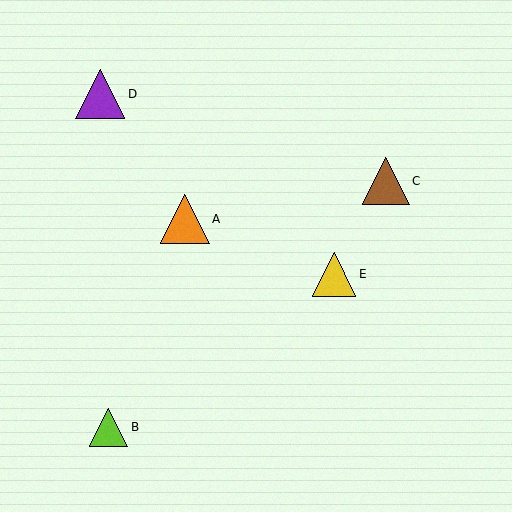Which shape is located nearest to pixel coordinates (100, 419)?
The lime triangle (labeled B) at (109, 427) is nearest to that location.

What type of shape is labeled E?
Shape E is a yellow triangle.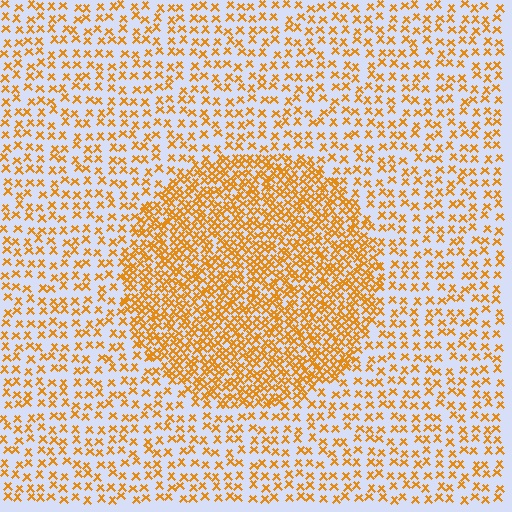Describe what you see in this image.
The image contains small orange elements arranged at two different densities. A circle-shaped region is visible where the elements are more densely packed than the surrounding area.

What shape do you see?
I see a circle.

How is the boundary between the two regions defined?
The boundary is defined by a change in element density (approximately 2.3x ratio). All elements are the same color, size, and shape.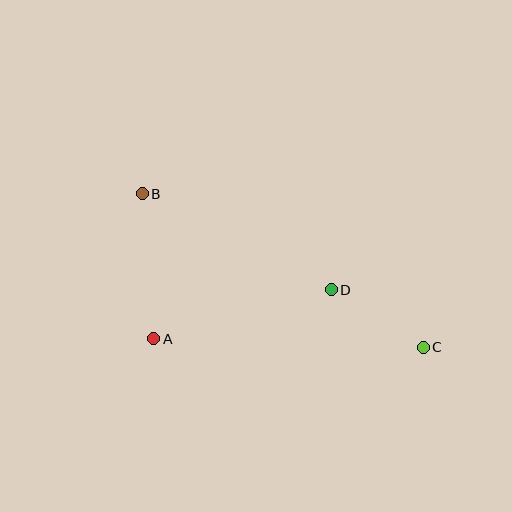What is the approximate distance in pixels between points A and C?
The distance between A and C is approximately 270 pixels.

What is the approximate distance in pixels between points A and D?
The distance between A and D is approximately 184 pixels.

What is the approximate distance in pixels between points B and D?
The distance between B and D is approximately 212 pixels.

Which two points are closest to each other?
Points C and D are closest to each other.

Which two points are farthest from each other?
Points B and C are farthest from each other.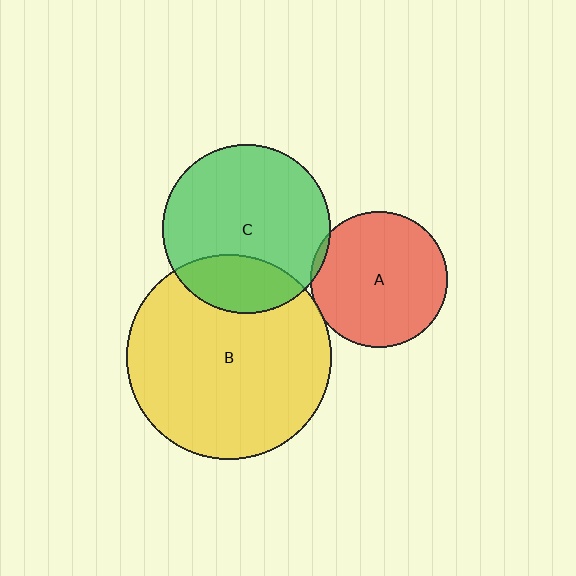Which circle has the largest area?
Circle B (yellow).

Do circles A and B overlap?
Yes.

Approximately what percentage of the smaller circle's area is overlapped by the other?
Approximately 5%.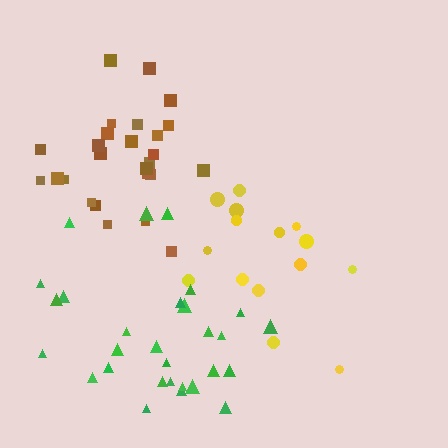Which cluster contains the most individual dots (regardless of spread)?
Green (29).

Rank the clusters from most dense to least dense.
brown, green, yellow.